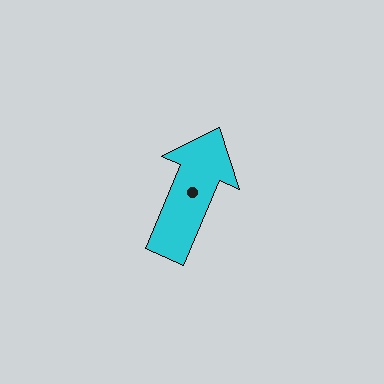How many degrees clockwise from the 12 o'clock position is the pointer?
Approximately 23 degrees.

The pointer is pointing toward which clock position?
Roughly 1 o'clock.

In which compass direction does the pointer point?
Northeast.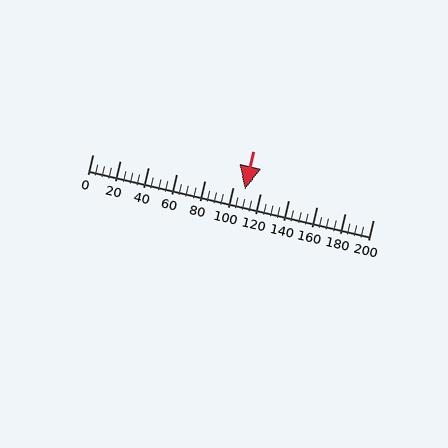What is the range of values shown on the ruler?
The ruler shows values from 0 to 200.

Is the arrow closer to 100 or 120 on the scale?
The arrow is closer to 100.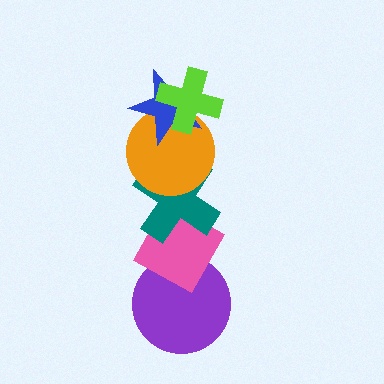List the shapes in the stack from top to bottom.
From top to bottom: the lime cross, the blue star, the orange circle, the teal cross, the pink diamond, the purple circle.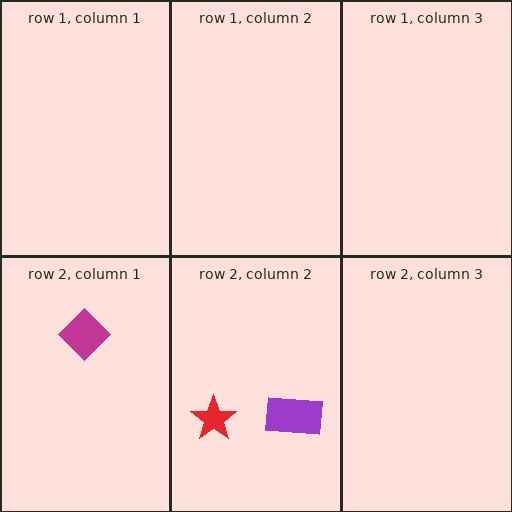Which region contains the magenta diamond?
The row 2, column 1 region.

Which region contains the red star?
The row 2, column 2 region.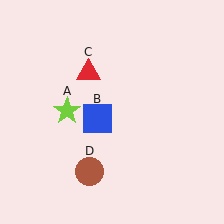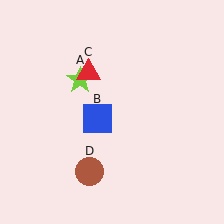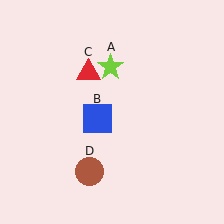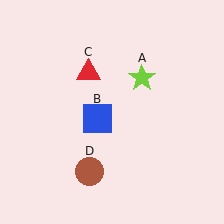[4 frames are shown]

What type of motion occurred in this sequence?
The lime star (object A) rotated clockwise around the center of the scene.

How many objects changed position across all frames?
1 object changed position: lime star (object A).